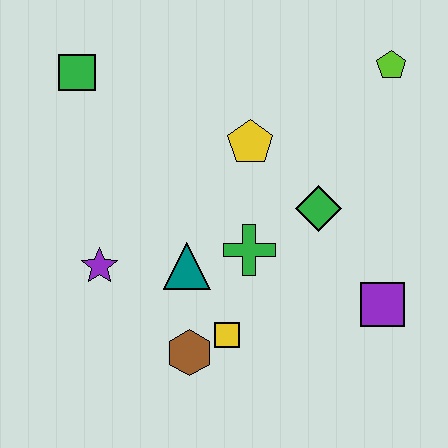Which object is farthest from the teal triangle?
The lime pentagon is farthest from the teal triangle.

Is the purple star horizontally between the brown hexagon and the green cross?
No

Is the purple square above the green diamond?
No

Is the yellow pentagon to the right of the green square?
Yes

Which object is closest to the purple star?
The teal triangle is closest to the purple star.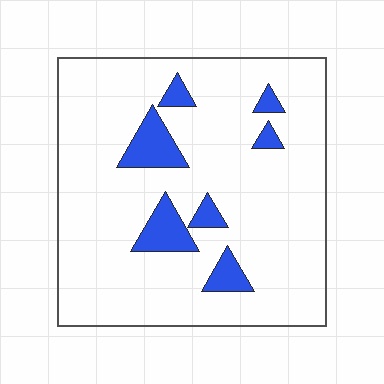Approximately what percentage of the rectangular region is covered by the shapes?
Approximately 10%.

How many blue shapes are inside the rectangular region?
7.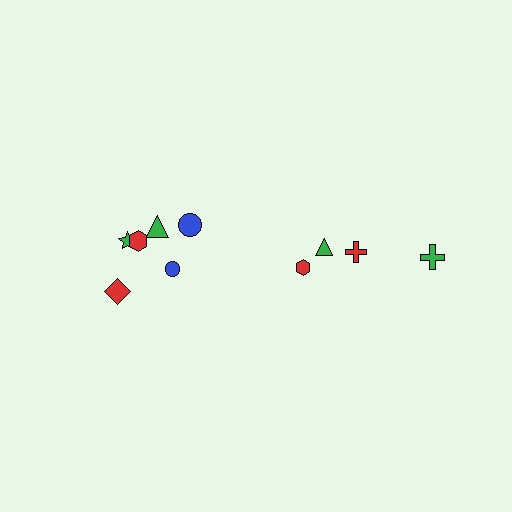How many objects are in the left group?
There are 6 objects.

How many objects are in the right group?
There are 4 objects.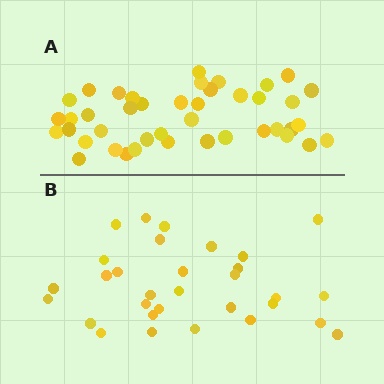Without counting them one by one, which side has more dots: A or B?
Region A (the top region) has more dots.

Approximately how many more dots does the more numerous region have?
Region A has roughly 12 or so more dots than region B.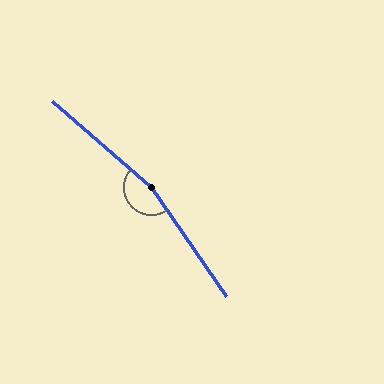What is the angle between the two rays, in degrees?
Approximately 165 degrees.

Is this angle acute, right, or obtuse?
It is obtuse.